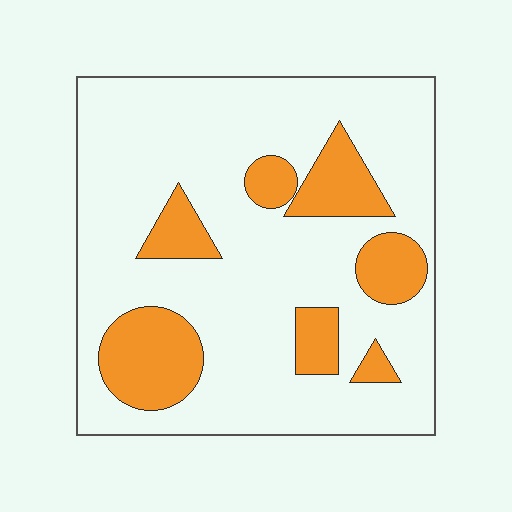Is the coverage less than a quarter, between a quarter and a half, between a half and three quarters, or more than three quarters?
Less than a quarter.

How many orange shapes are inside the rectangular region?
7.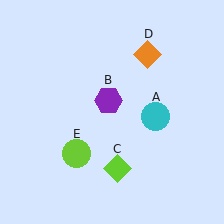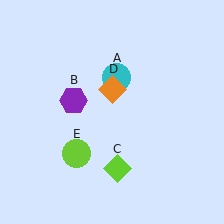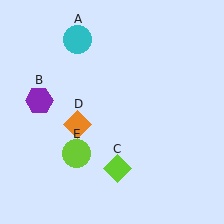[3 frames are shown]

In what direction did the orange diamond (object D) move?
The orange diamond (object D) moved down and to the left.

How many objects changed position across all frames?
3 objects changed position: cyan circle (object A), purple hexagon (object B), orange diamond (object D).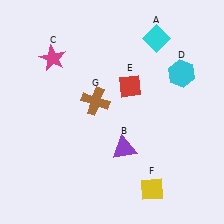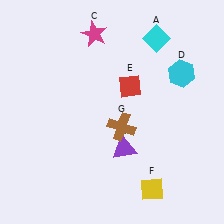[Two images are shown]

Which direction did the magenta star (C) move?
The magenta star (C) moved right.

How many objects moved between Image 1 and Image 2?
2 objects moved between the two images.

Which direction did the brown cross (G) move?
The brown cross (G) moved right.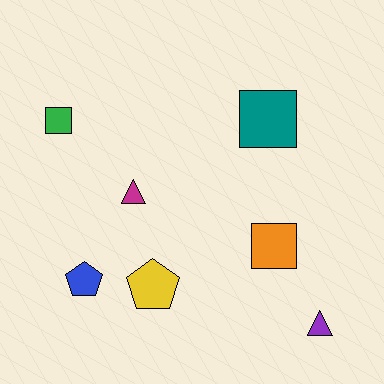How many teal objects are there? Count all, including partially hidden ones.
There is 1 teal object.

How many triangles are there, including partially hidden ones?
There are 2 triangles.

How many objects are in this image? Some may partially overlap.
There are 7 objects.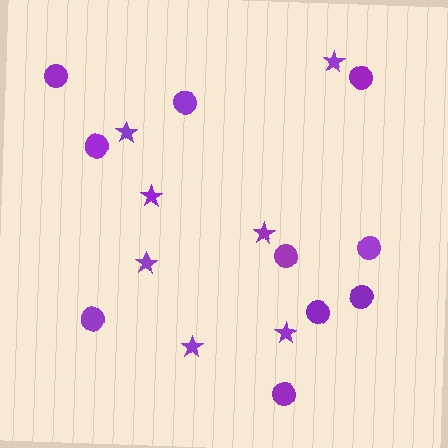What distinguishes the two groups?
There are 2 groups: one group of stars (7) and one group of circles (10).